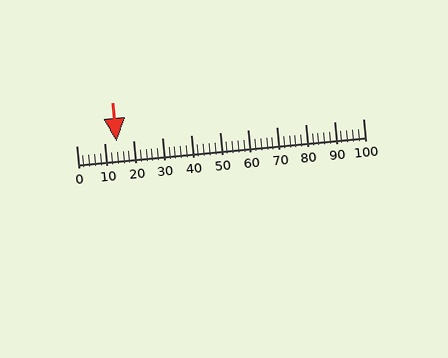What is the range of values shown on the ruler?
The ruler shows values from 0 to 100.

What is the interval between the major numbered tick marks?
The major tick marks are spaced 10 units apart.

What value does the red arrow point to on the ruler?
The red arrow points to approximately 14.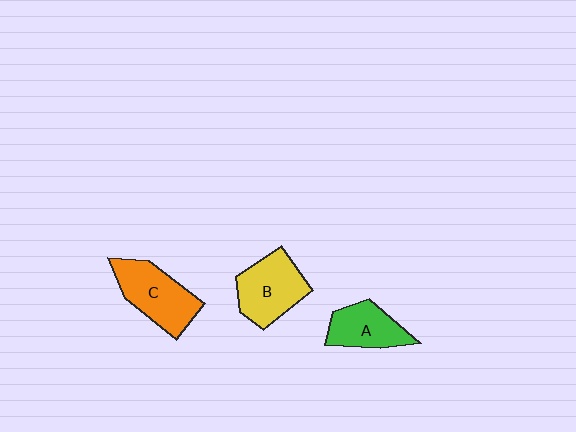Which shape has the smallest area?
Shape A (green).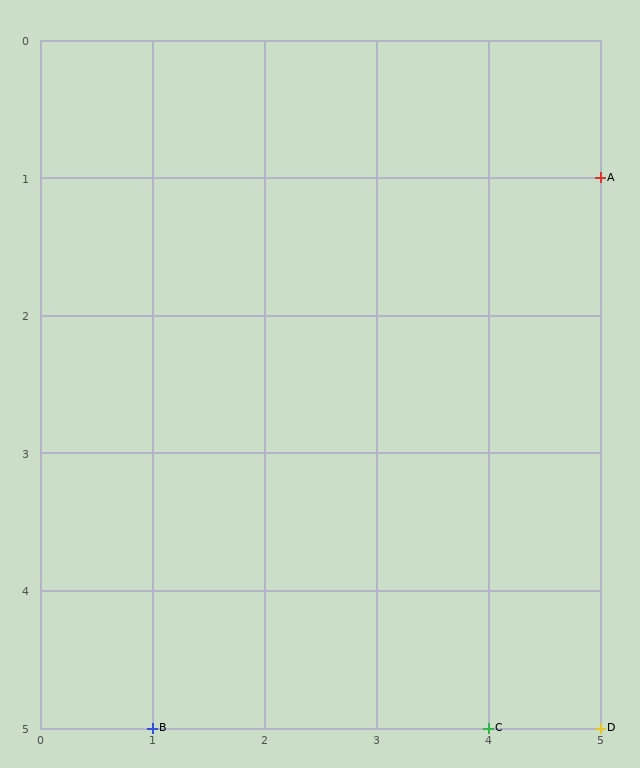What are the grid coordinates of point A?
Point A is at grid coordinates (5, 1).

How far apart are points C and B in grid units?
Points C and B are 3 columns apart.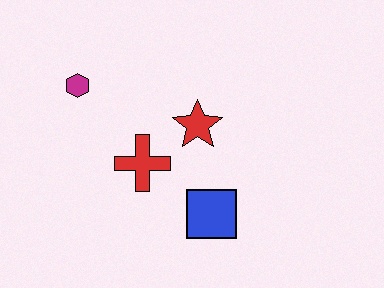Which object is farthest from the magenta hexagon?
The blue square is farthest from the magenta hexagon.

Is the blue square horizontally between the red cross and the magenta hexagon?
No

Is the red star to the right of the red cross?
Yes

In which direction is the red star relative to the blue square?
The red star is above the blue square.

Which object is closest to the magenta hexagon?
The red cross is closest to the magenta hexagon.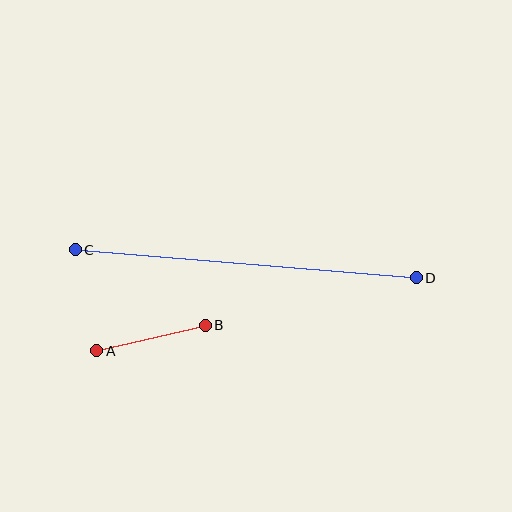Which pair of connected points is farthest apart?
Points C and D are farthest apart.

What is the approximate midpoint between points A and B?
The midpoint is at approximately (151, 338) pixels.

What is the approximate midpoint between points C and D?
The midpoint is at approximately (246, 264) pixels.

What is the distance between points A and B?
The distance is approximately 112 pixels.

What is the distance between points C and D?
The distance is approximately 342 pixels.